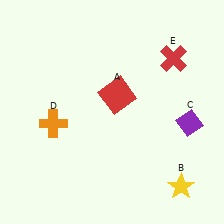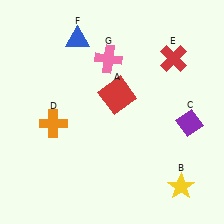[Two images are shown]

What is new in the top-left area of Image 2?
A blue triangle (F) was added in the top-left area of Image 2.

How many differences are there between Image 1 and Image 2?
There are 2 differences between the two images.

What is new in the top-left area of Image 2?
A pink cross (G) was added in the top-left area of Image 2.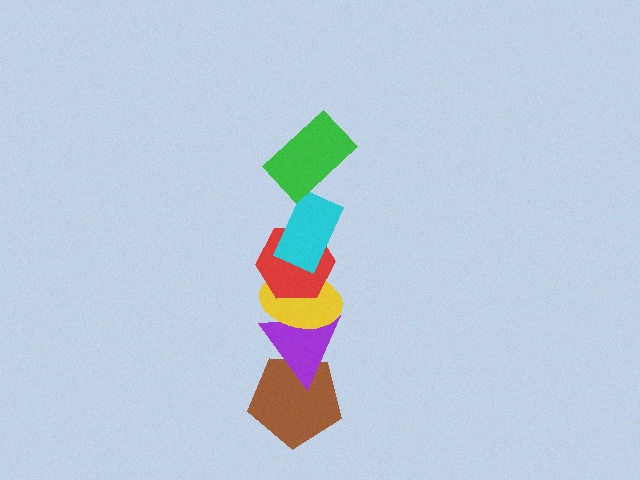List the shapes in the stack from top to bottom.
From top to bottom: the green rectangle, the cyan rectangle, the red hexagon, the yellow ellipse, the purple triangle, the brown pentagon.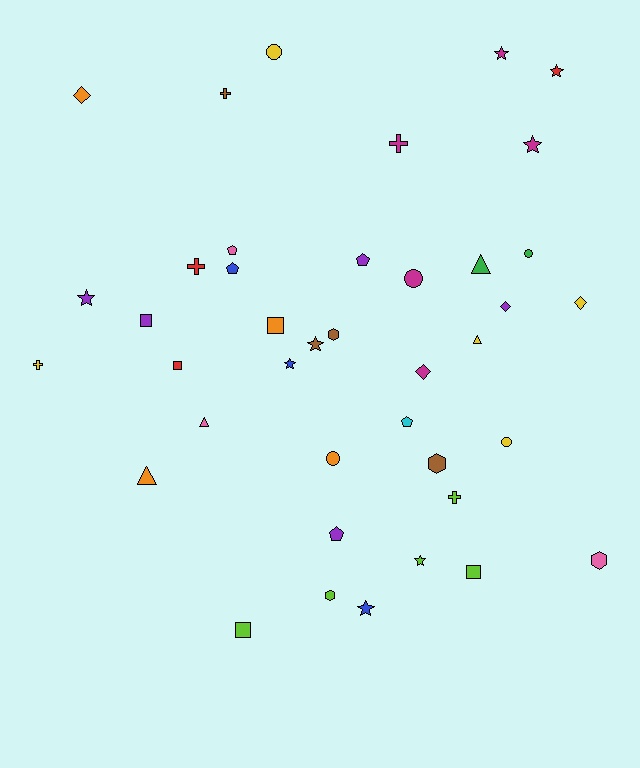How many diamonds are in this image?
There are 4 diamonds.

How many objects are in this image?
There are 40 objects.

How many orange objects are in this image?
There are 4 orange objects.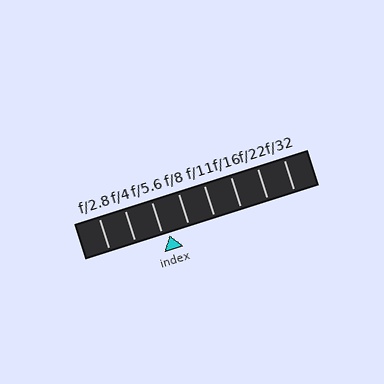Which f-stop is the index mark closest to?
The index mark is closest to f/5.6.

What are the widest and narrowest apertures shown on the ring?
The widest aperture shown is f/2.8 and the narrowest is f/32.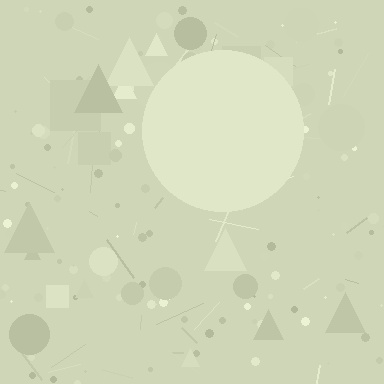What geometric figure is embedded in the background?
A circle is embedded in the background.